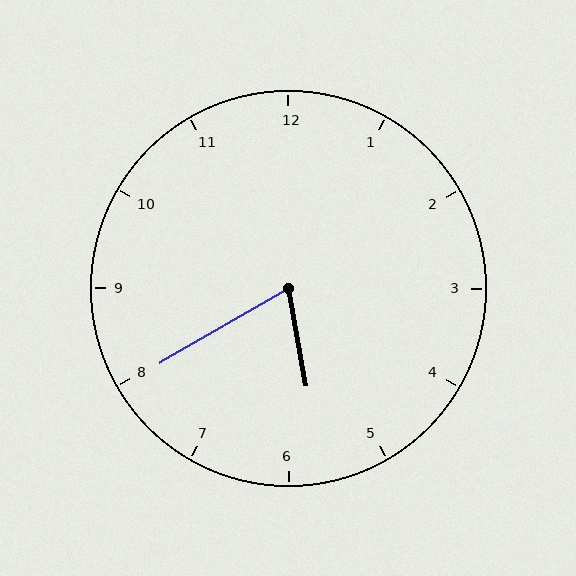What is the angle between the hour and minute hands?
Approximately 70 degrees.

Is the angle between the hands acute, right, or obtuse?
It is acute.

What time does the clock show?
5:40.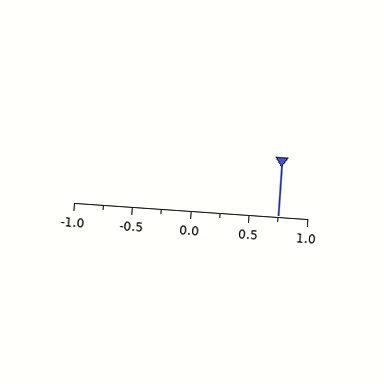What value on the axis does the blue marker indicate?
The marker indicates approximately 0.75.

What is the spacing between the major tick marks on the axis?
The major ticks are spaced 0.5 apart.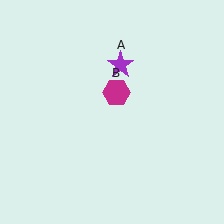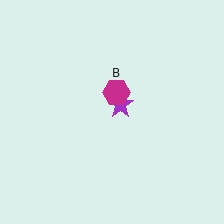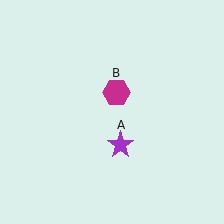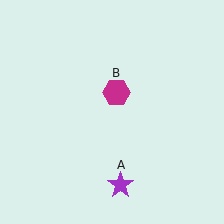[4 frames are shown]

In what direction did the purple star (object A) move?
The purple star (object A) moved down.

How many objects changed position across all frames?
1 object changed position: purple star (object A).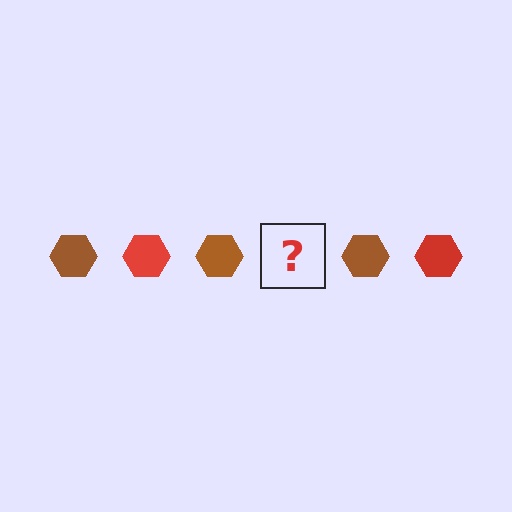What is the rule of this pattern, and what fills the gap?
The rule is that the pattern cycles through brown, red hexagons. The gap should be filled with a red hexagon.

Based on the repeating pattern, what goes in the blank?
The blank should be a red hexagon.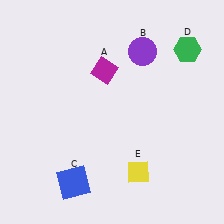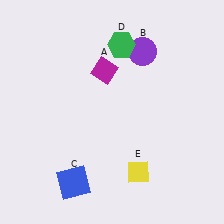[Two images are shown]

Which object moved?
The green hexagon (D) moved left.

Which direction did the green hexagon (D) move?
The green hexagon (D) moved left.